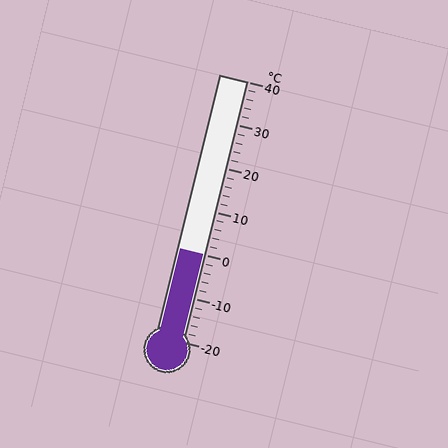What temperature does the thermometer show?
The thermometer shows approximately 0°C.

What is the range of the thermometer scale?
The thermometer scale ranges from -20°C to 40°C.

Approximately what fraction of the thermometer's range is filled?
The thermometer is filled to approximately 35% of its range.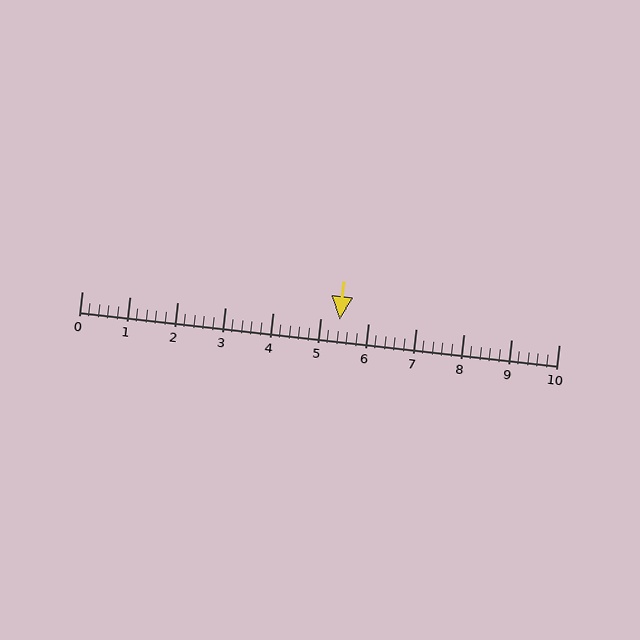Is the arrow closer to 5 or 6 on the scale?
The arrow is closer to 5.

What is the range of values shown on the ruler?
The ruler shows values from 0 to 10.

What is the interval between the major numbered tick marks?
The major tick marks are spaced 1 units apart.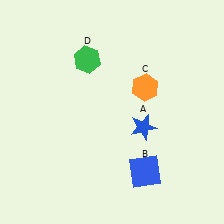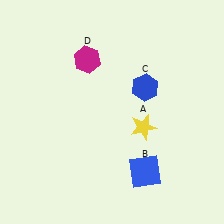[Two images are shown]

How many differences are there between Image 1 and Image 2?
There are 3 differences between the two images.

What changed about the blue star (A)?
In Image 1, A is blue. In Image 2, it changed to yellow.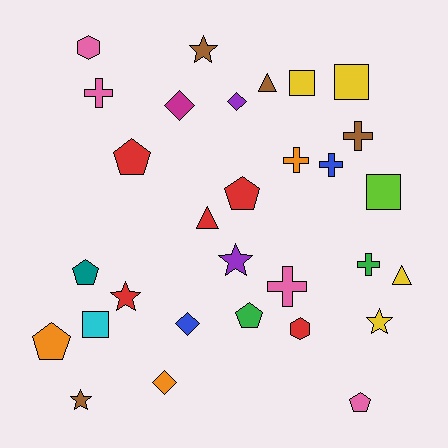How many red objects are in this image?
There are 5 red objects.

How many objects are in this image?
There are 30 objects.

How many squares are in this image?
There are 4 squares.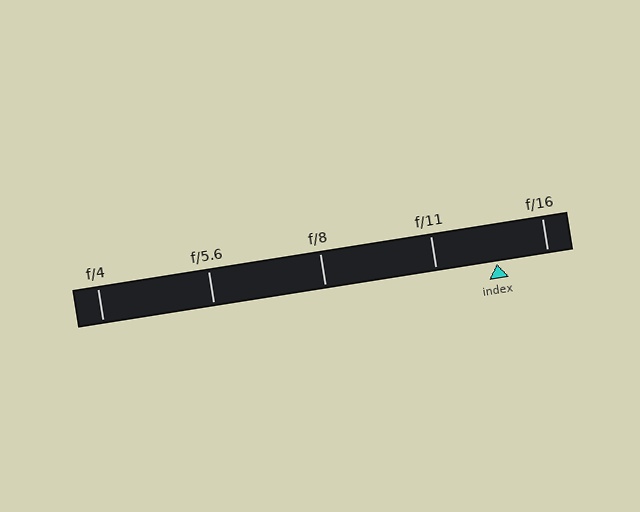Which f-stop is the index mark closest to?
The index mark is closest to f/16.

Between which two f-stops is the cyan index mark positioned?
The index mark is between f/11 and f/16.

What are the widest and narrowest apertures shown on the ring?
The widest aperture shown is f/4 and the narrowest is f/16.